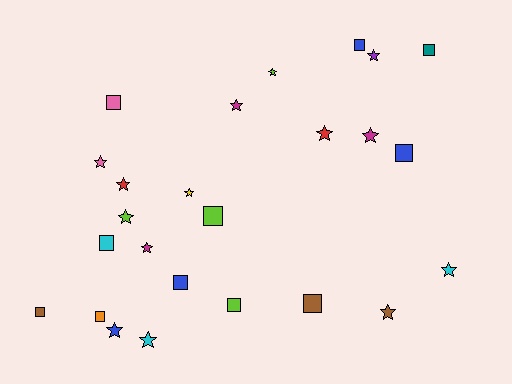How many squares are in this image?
There are 11 squares.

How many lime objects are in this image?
There are 4 lime objects.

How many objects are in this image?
There are 25 objects.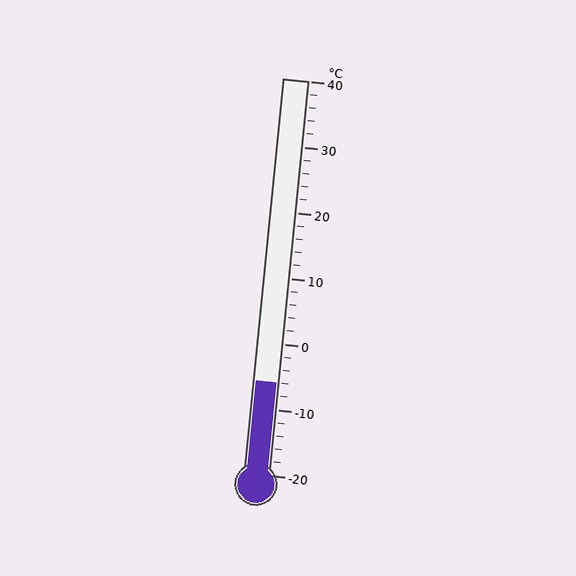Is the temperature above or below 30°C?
The temperature is below 30°C.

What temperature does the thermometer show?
The thermometer shows approximately -6°C.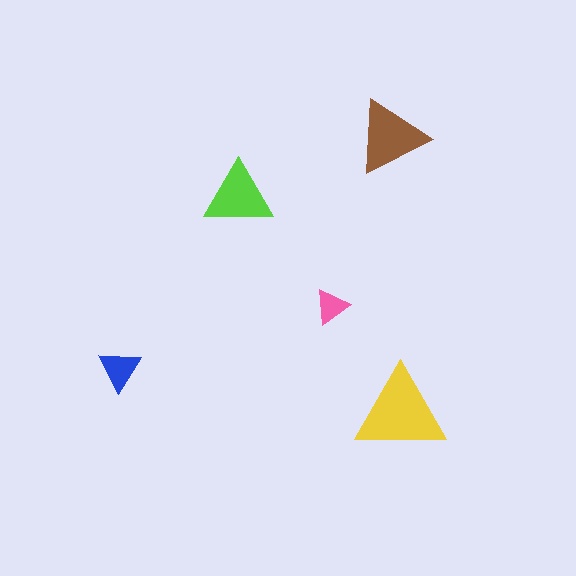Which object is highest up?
The brown triangle is topmost.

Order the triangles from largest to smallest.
the yellow one, the brown one, the lime one, the blue one, the pink one.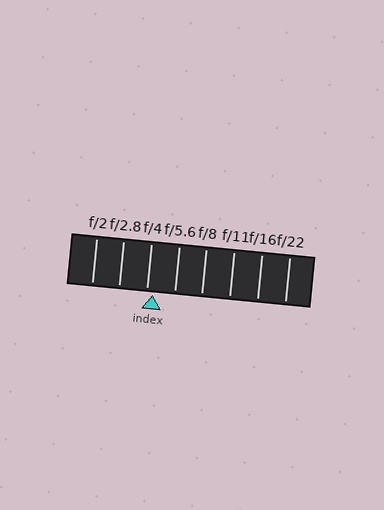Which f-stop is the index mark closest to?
The index mark is closest to f/4.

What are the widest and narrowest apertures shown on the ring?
The widest aperture shown is f/2 and the narrowest is f/22.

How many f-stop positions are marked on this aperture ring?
There are 8 f-stop positions marked.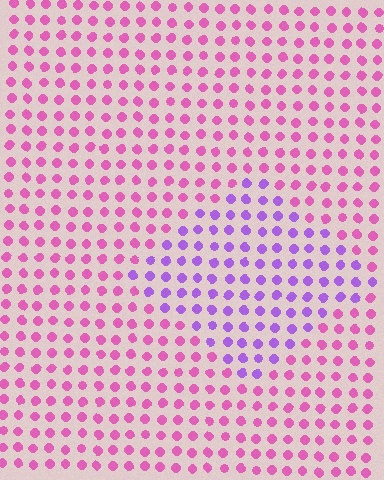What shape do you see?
I see a diamond.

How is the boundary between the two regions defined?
The boundary is defined purely by a slight shift in hue (about 44 degrees). Spacing, size, and orientation are identical on both sides.